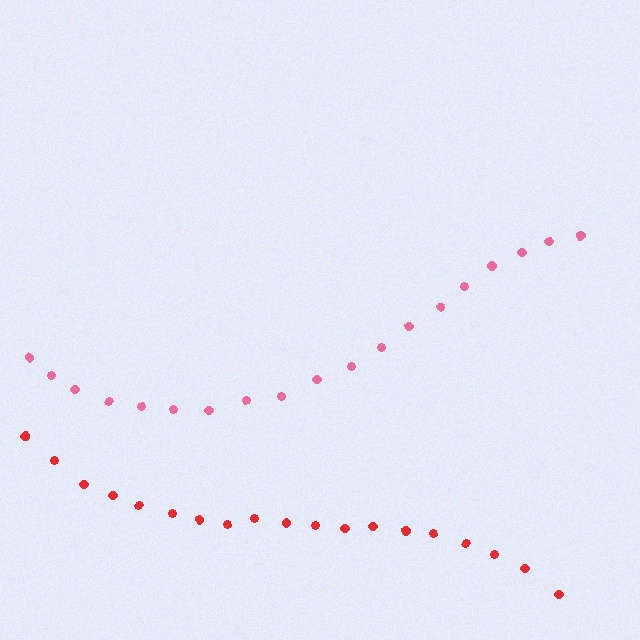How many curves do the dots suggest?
There are 2 distinct paths.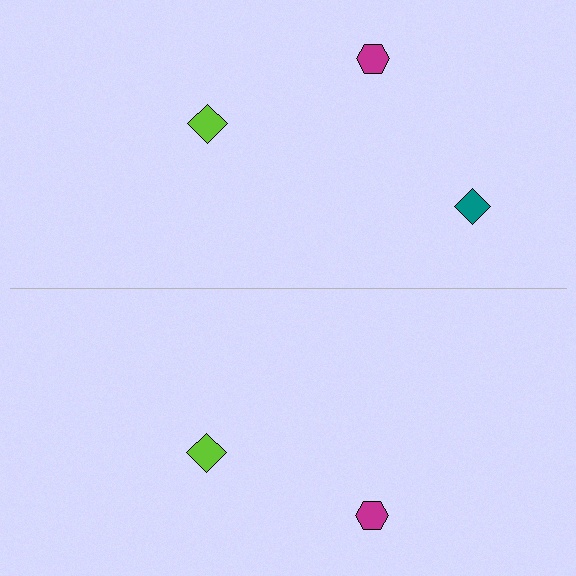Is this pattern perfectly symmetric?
No, the pattern is not perfectly symmetric. A teal diamond is missing from the bottom side.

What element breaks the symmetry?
A teal diamond is missing from the bottom side.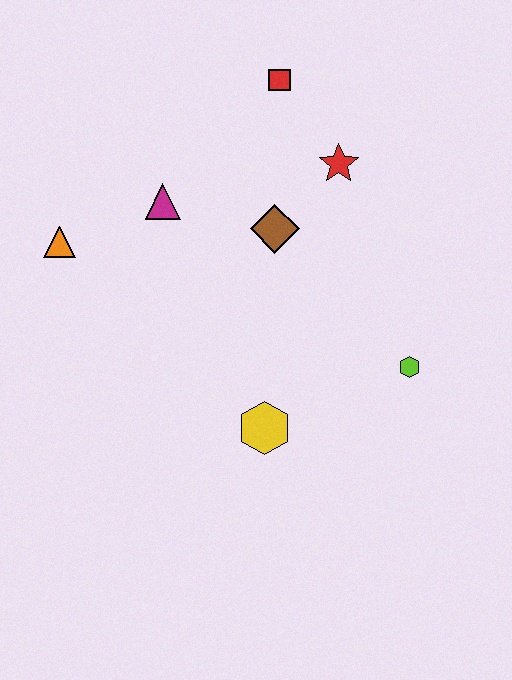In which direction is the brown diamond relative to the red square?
The brown diamond is below the red square.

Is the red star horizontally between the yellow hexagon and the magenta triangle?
No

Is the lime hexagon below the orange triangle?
Yes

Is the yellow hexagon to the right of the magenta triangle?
Yes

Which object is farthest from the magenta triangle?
The lime hexagon is farthest from the magenta triangle.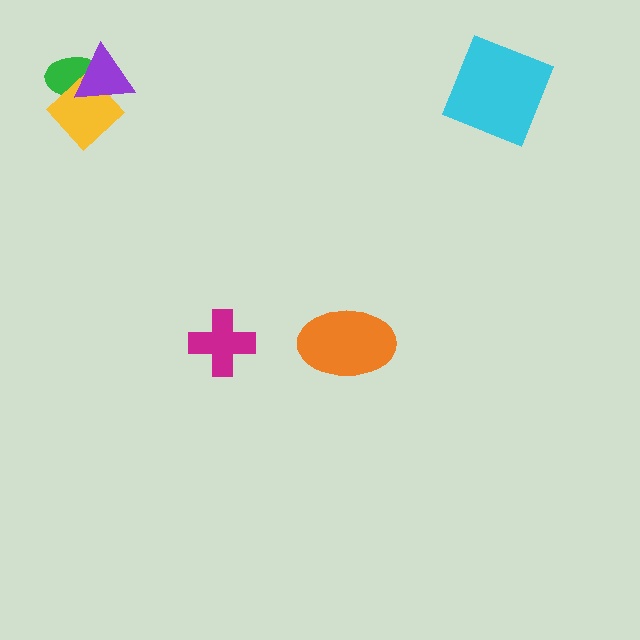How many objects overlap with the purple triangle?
2 objects overlap with the purple triangle.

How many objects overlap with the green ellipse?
2 objects overlap with the green ellipse.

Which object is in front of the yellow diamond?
The purple triangle is in front of the yellow diamond.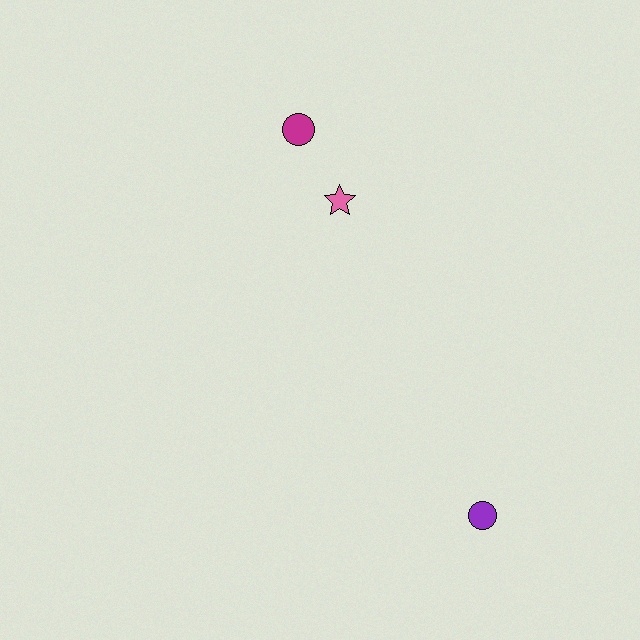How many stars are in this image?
There is 1 star.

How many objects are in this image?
There are 3 objects.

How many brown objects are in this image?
There are no brown objects.